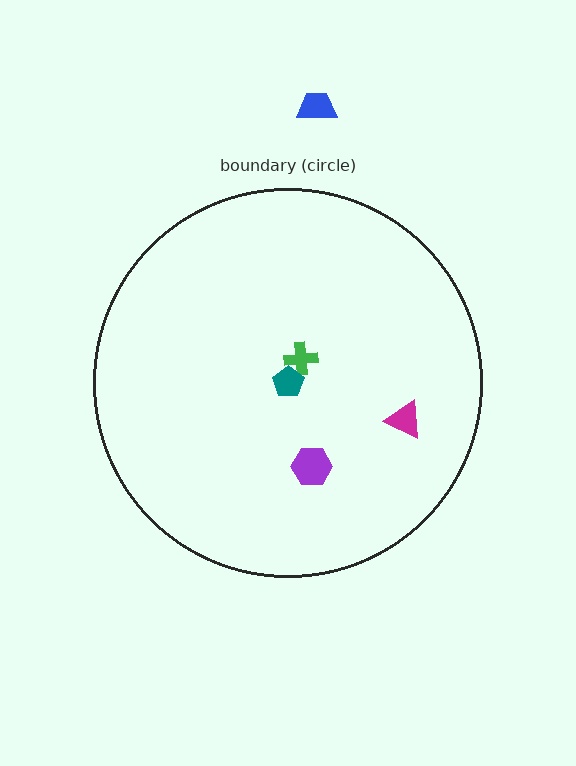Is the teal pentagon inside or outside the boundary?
Inside.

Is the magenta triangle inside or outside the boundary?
Inside.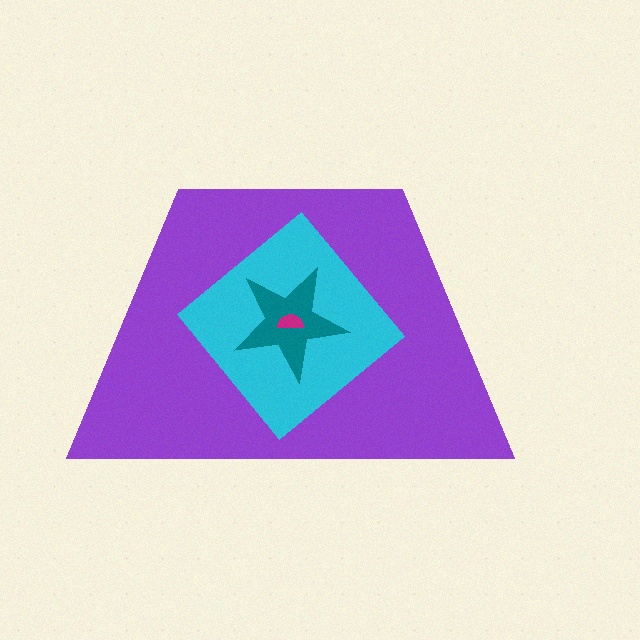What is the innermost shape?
The magenta semicircle.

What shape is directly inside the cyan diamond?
The teal star.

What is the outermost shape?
The purple trapezoid.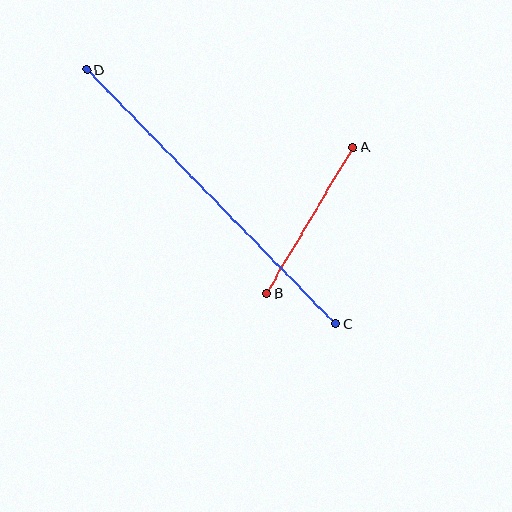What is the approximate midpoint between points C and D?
The midpoint is at approximately (211, 197) pixels.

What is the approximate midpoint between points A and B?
The midpoint is at approximately (310, 221) pixels.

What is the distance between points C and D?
The distance is approximately 356 pixels.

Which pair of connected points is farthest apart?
Points C and D are farthest apart.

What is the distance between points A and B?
The distance is approximately 170 pixels.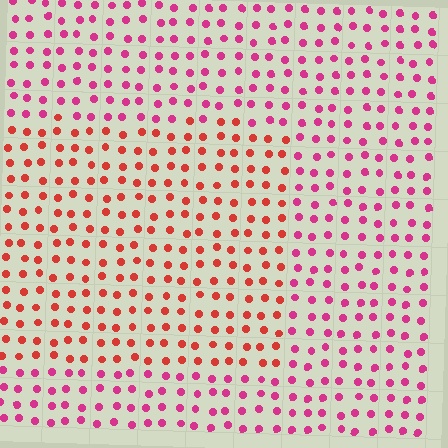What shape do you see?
I see a rectangle.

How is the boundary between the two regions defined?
The boundary is defined purely by a slight shift in hue (about 36 degrees). Spacing, size, and orientation are identical on both sides.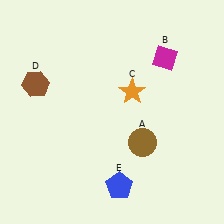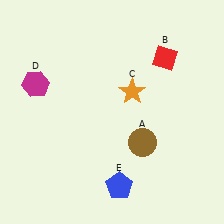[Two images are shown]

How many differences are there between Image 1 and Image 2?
There are 2 differences between the two images.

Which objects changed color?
B changed from magenta to red. D changed from brown to magenta.